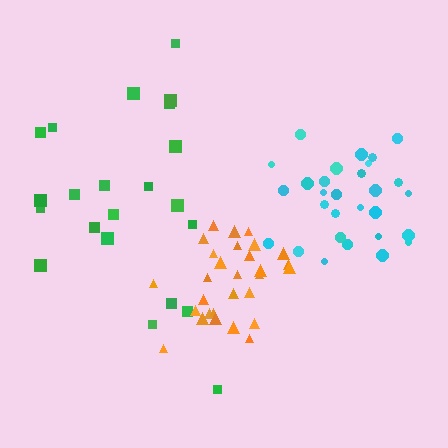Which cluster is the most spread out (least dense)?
Green.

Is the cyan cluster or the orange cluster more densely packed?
Orange.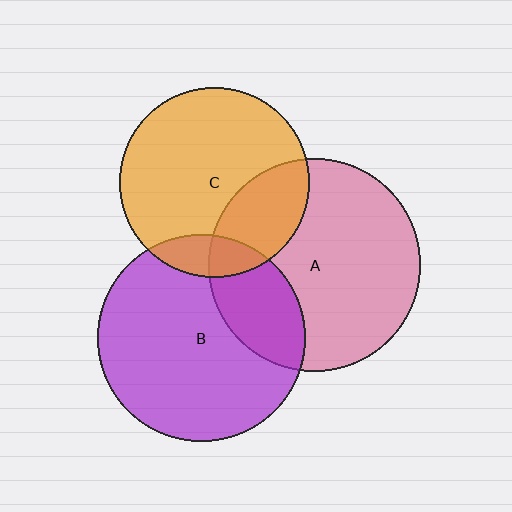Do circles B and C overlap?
Yes.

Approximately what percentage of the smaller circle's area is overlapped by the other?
Approximately 10%.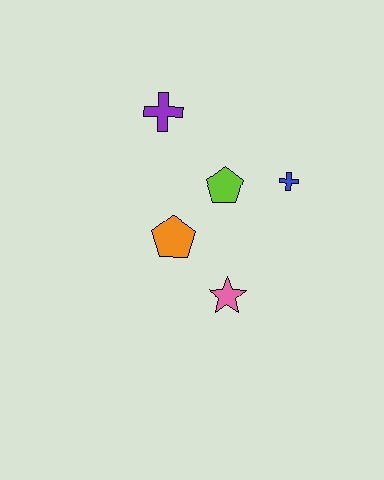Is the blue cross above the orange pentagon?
Yes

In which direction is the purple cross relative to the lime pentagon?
The purple cross is above the lime pentagon.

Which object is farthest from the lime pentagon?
The pink star is farthest from the lime pentagon.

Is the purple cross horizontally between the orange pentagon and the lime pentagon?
No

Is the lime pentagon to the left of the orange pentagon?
No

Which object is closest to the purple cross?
The lime pentagon is closest to the purple cross.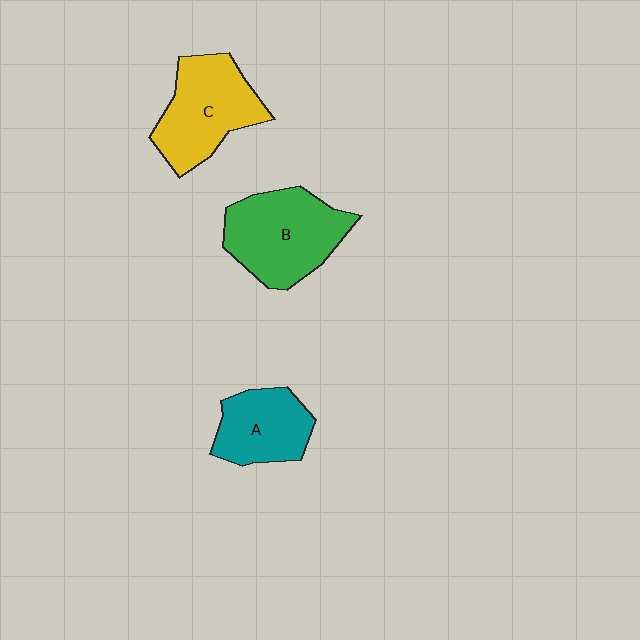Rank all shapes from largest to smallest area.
From largest to smallest: B (green), C (yellow), A (teal).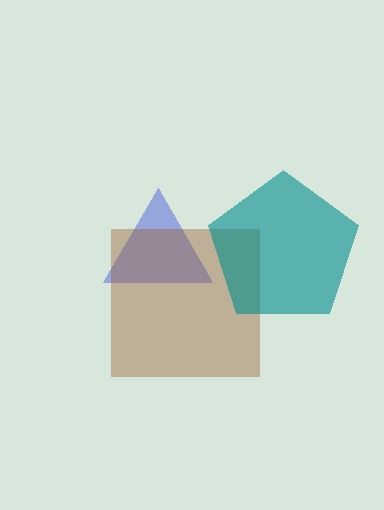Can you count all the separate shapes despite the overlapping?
Yes, there are 3 separate shapes.